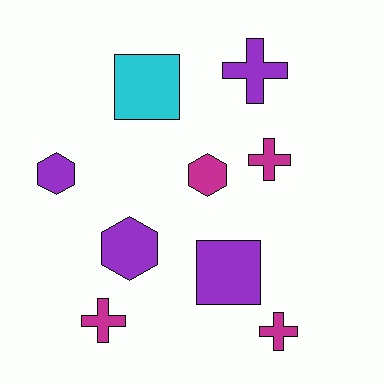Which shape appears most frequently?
Cross, with 4 objects.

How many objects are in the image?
There are 9 objects.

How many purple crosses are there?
There is 1 purple cross.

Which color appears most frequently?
Magenta, with 4 objects.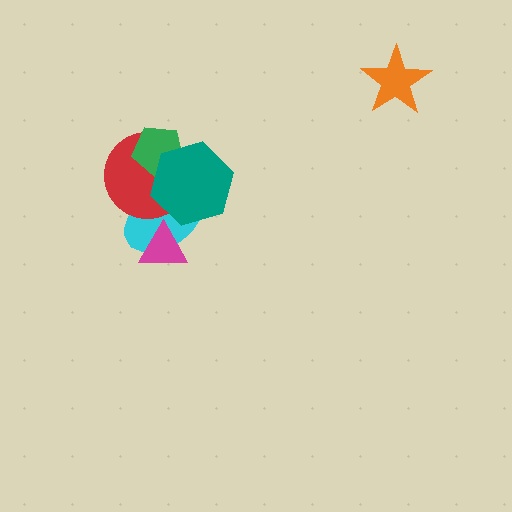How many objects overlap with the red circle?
3 objects overlap with the red circle.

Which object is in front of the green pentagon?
The teal hexagon is in front of the green pentagon.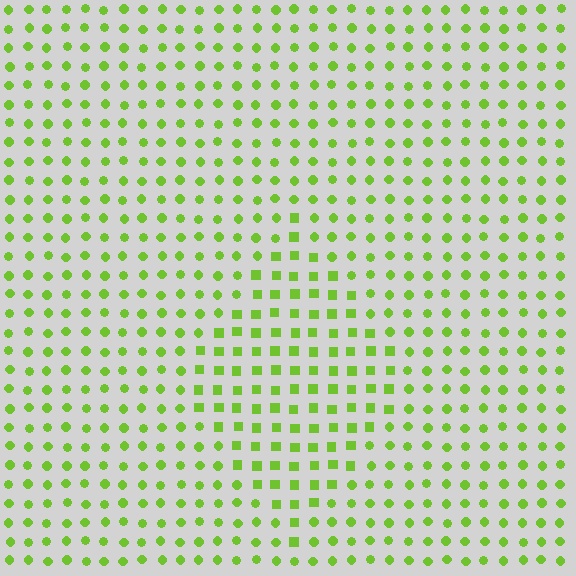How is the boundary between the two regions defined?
The boundary is defined by a change in element shape: squares inside vs. circles outside. All elements share the same color and spacing.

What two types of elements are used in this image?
The image uses squares inside the diamond region and circles outside it.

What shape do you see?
I see a diamond.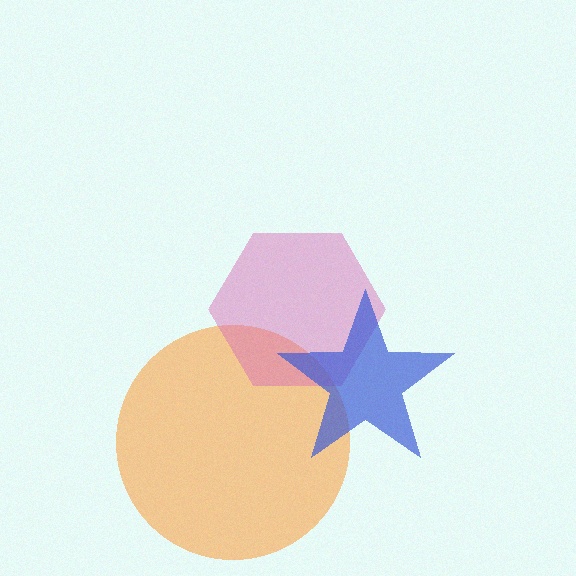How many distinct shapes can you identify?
There are 3 distinct shapes: an orange circle, a pink hexagon, a blue star.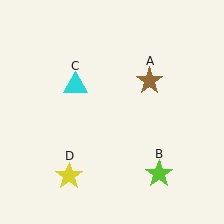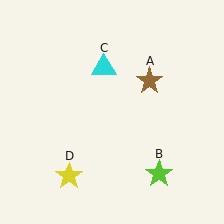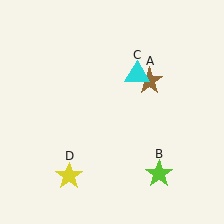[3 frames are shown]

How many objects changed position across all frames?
1 object changed position: cyan triangle (object C).